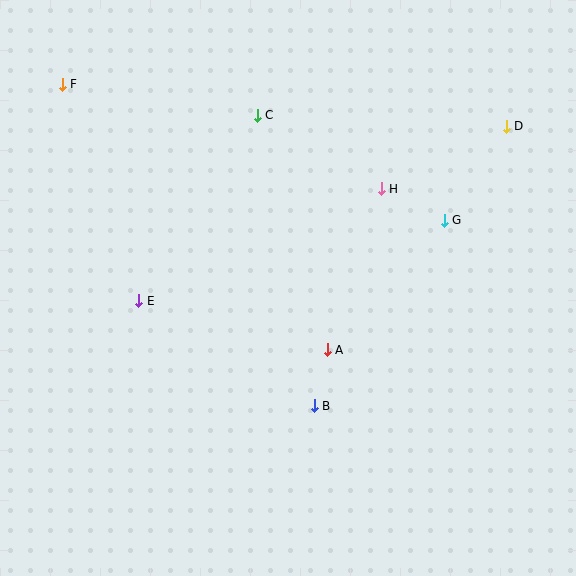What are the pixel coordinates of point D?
Point D is at (506, 126).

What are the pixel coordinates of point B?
Point B is at (314, 406).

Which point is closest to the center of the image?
Point A at (327, 350) is closest to the center.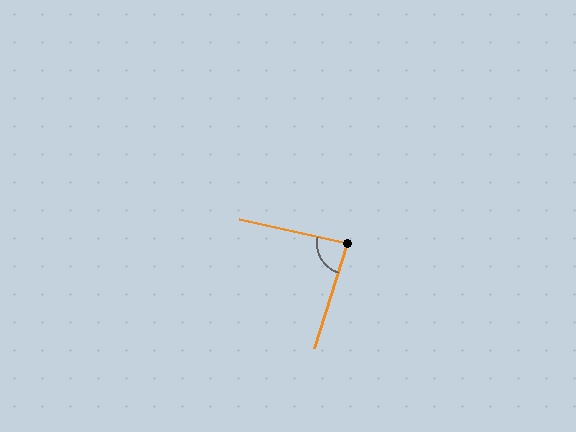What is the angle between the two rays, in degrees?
Approximately 85 degrees.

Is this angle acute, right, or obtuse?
It is approximately a right angle.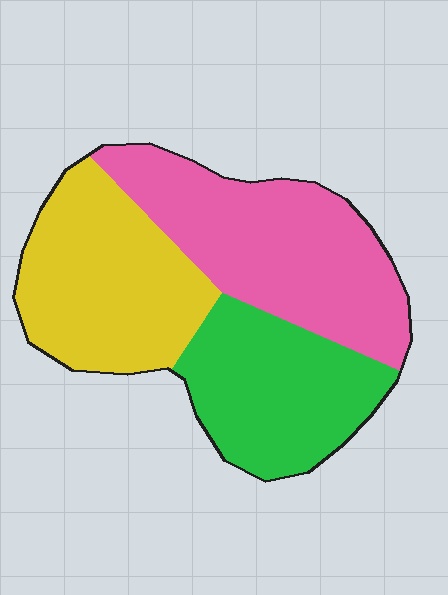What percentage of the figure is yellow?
Yellow covers 33% of the figure.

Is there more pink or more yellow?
Pink.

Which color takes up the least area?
Green, at roughly 30%.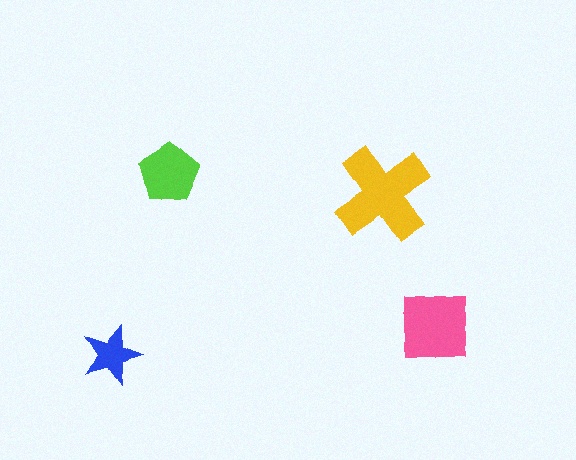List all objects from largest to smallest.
The yellow cross, the pink square, the lime pentagon, the blue star.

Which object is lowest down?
The blue star is bottommost.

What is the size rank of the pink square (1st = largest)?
2nd.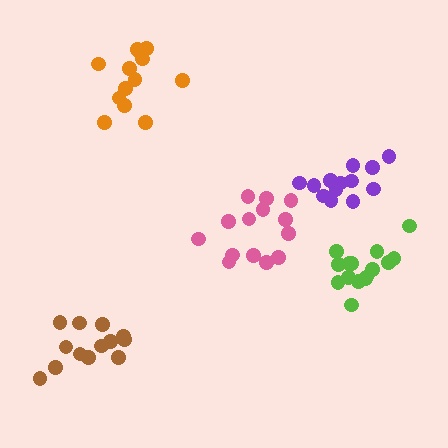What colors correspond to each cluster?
The clusters are colored: pink, lime, brown, orange, purple.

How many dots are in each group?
Group 1: 14 dots, Group 2: 15 dots, Group 3: 13 dots, Group 4: 13 dots, Group 5: 13 dots (68 total).